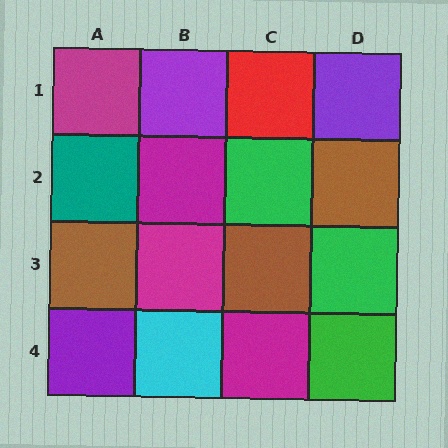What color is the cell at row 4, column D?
Green.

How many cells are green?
3 cells are green.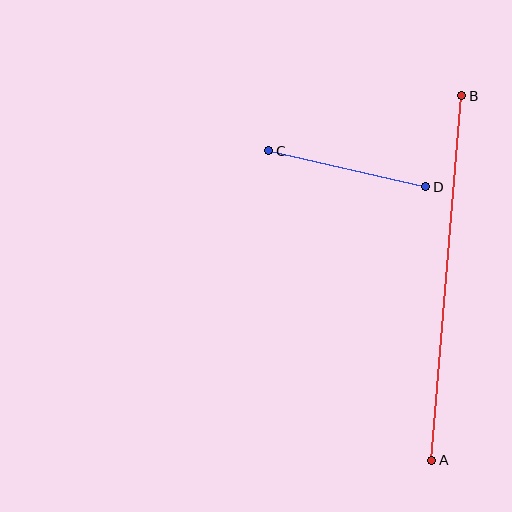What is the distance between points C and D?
The distance is approximately 161 pixels.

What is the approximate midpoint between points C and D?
The midpoint is at approximately (347, 169) pixels.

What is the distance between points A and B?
The distance is approximately 366 pixels.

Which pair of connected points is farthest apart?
Points A and B are farthest apart.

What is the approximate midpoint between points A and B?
The midpoint is at approximately (447, 278) pixels.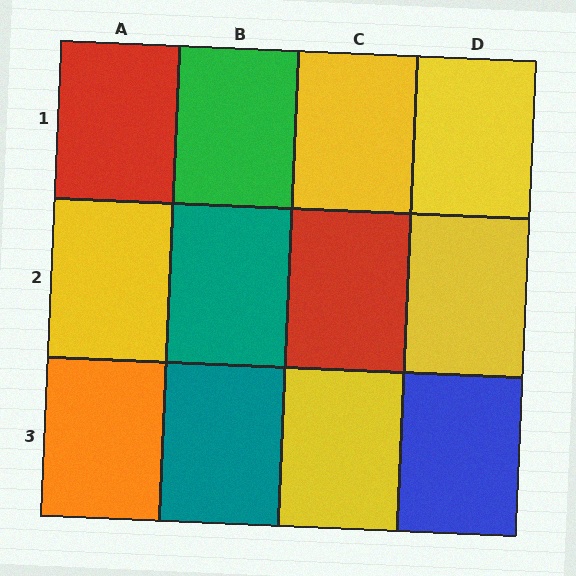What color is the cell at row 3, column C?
Yellow.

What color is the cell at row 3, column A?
Orange.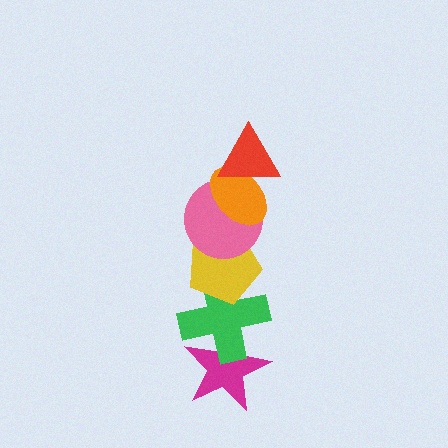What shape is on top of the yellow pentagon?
The pink circle is on top of the yellow pentagon.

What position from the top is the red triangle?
The red triangle is 1st from the top.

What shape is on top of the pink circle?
The orange ellipse is on top of the pink circle.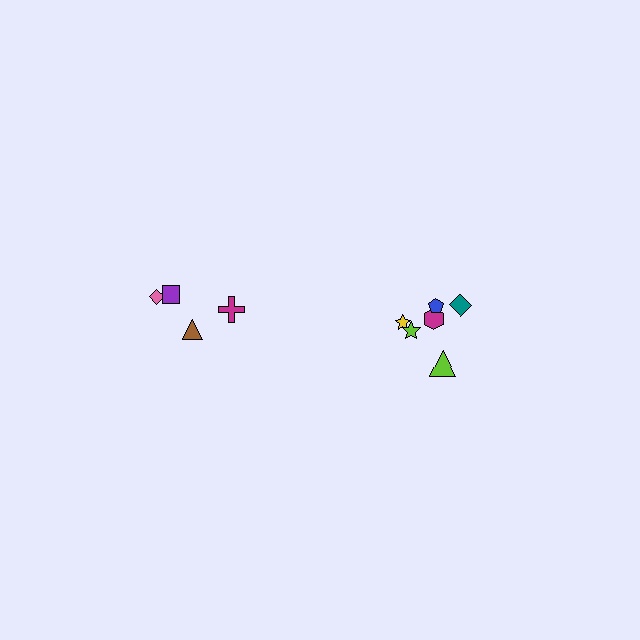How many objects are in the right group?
There are 6 objects.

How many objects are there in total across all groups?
There are 10 objects.